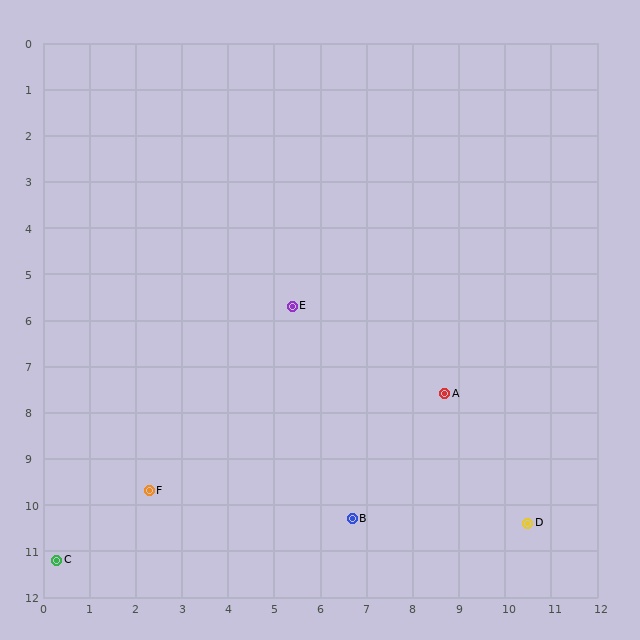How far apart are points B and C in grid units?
Points B and C are about 6.5 grid units apart.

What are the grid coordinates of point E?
Point E is at approximately (5.4, 5.7).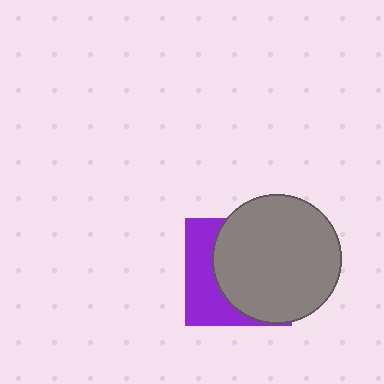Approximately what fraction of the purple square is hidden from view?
Roughly 64% of the purple square is hidden behind the gray circle.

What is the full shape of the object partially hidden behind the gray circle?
The partially hidden object is a purple square.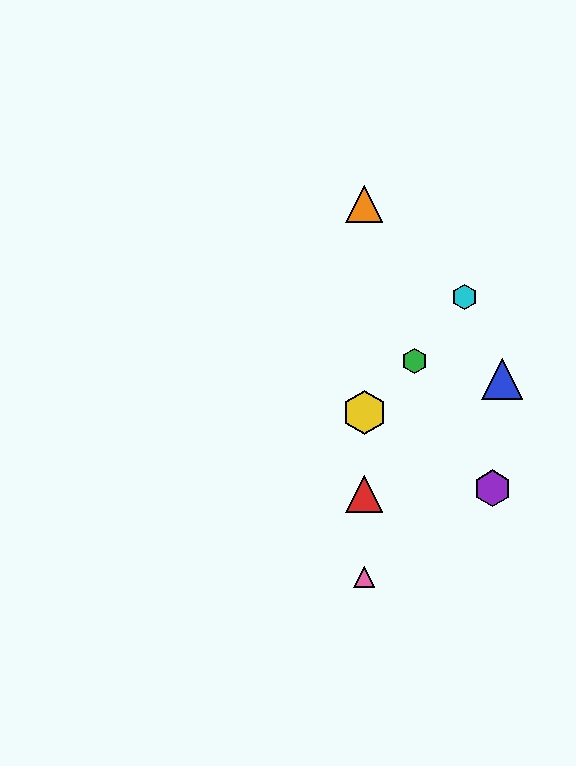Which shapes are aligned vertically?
The red triangle, the yellow hexagon, the orange triangle, the pink triangle are aligned vertically.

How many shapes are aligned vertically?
4 shapes (the red triangle, the yellow hexagon, the orange triangle, the pink triangle) are aligned vertically.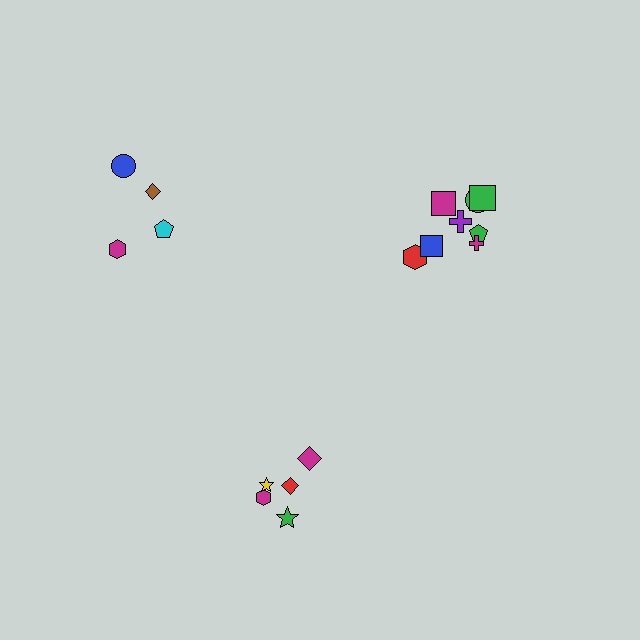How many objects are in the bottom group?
There are 5 objects.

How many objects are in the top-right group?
There are 8 objects.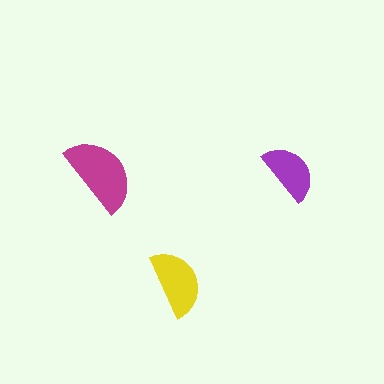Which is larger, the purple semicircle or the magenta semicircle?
The magenta one.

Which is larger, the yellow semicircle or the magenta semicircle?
The magenta one.